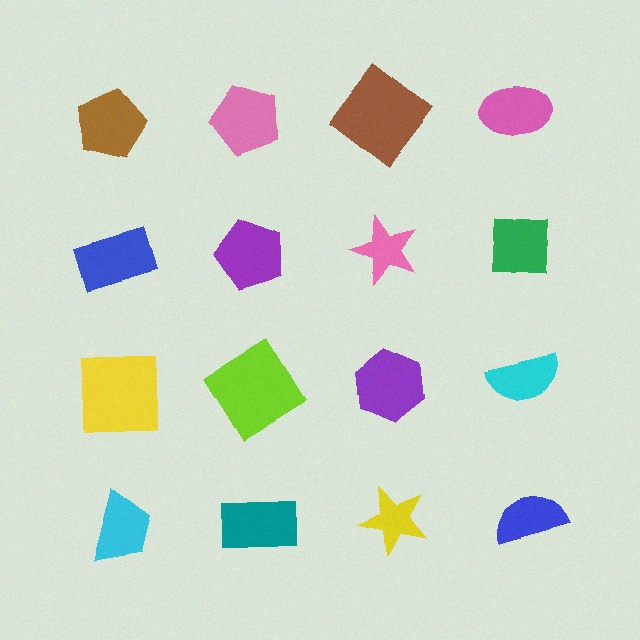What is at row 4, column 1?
A cyan trapezoid.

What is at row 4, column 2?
A teal rectangle.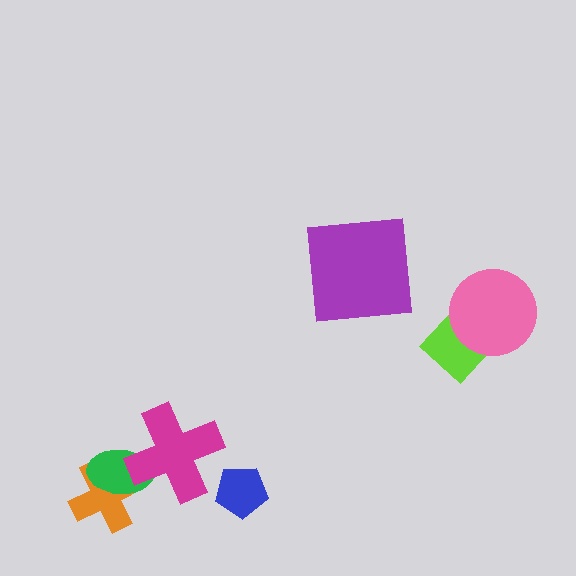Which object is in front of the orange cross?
The green ellipse is in front of the orange cross.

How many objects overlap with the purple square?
0 objects overlap with the purple square.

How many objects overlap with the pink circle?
1 object overlaps with the pink circle.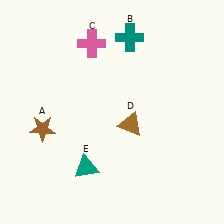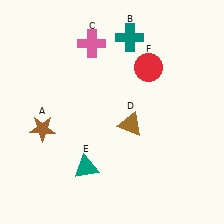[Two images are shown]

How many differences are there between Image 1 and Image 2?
There is 1 difference between the two images.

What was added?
A red circle (F) was added in Image 2.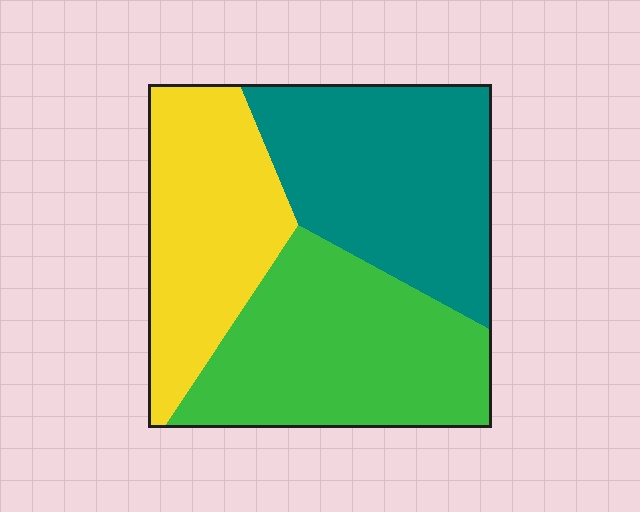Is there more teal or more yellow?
Teal.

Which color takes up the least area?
Yellow, at roughly 30%.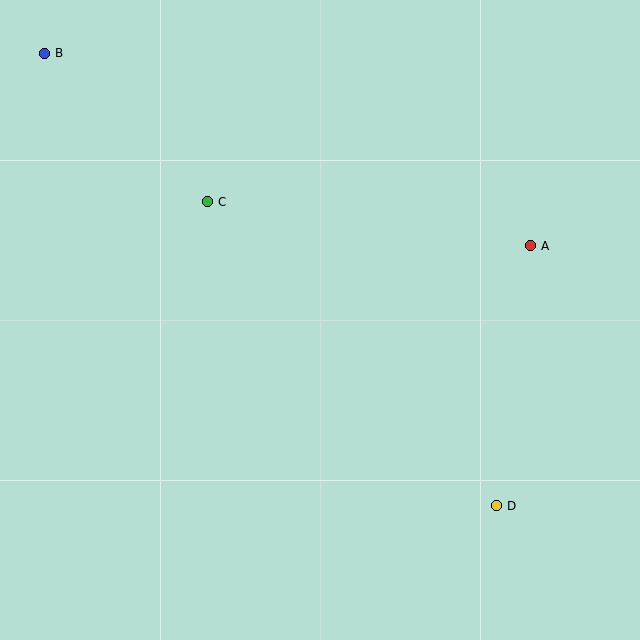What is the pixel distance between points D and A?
The distance between D and A is 262 pixels.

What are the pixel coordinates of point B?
Point B is at (44, 53).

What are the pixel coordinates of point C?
Point C is at (207, 202).